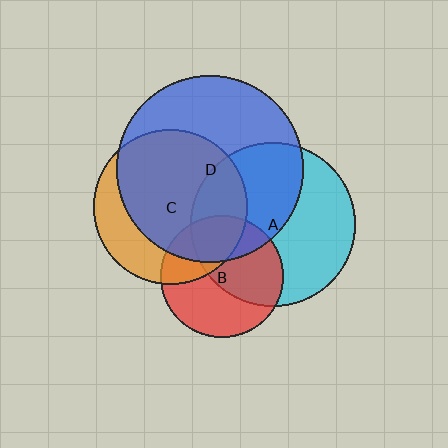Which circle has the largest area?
Circle D (blue).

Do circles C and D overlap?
Yes.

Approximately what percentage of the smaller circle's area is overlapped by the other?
Approximately 70%.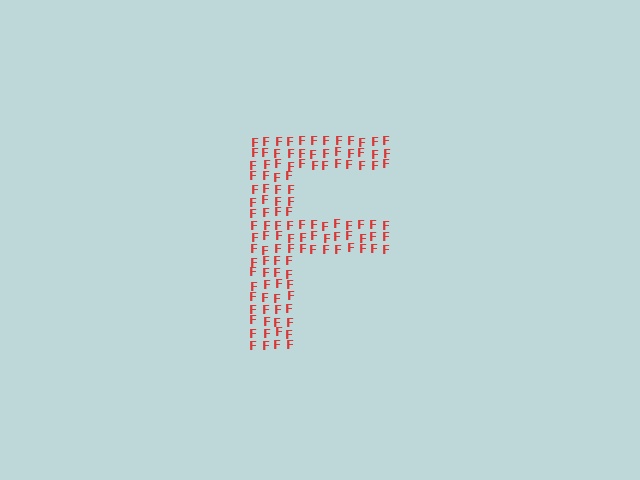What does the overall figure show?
The overall figure shows the letter F.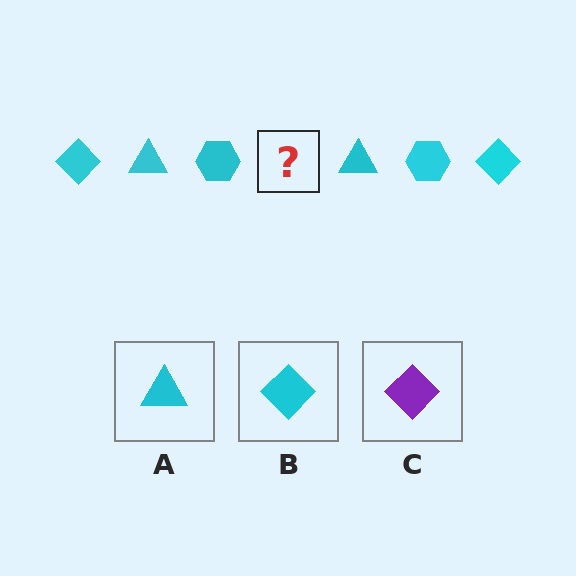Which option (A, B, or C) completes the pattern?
B.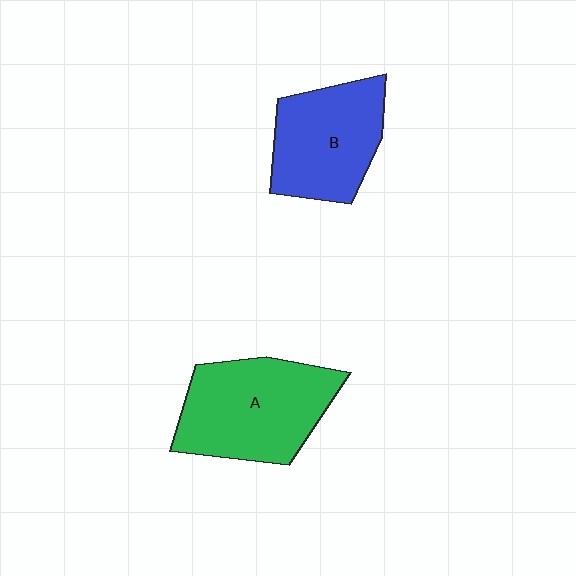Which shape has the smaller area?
Shape B (blue).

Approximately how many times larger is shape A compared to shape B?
Approximately 1.2 times.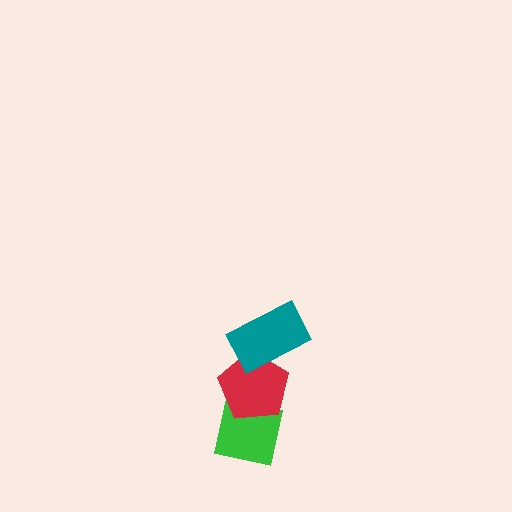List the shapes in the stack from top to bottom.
From top to bottom: the teal rectangle, the red pentagon, the green square.